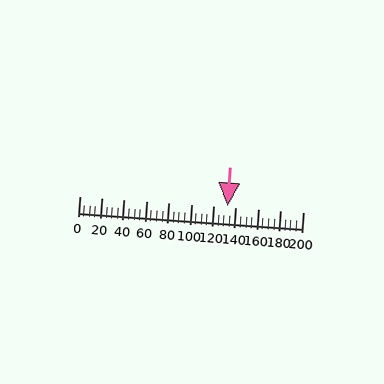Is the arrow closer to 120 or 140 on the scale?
The arrow is closer to 140.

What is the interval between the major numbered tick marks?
The major tick marks are spaced 20 units apart.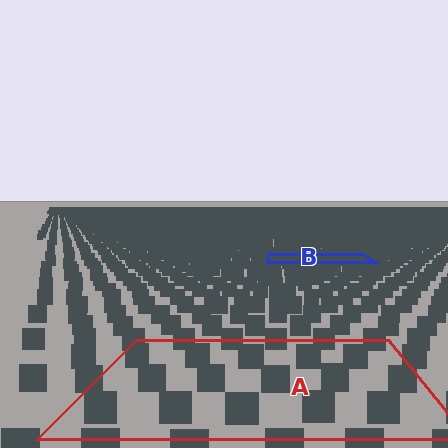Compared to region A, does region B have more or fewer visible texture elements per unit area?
Region B has more texture elements per unit area — they are packed more densely because it is farther away.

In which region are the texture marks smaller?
The texture marks are smaller in region B, because it is farther away.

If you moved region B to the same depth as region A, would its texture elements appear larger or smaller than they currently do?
They would appear larger. At a closer depth, the same texture elements are projected at a bigger on-screen size.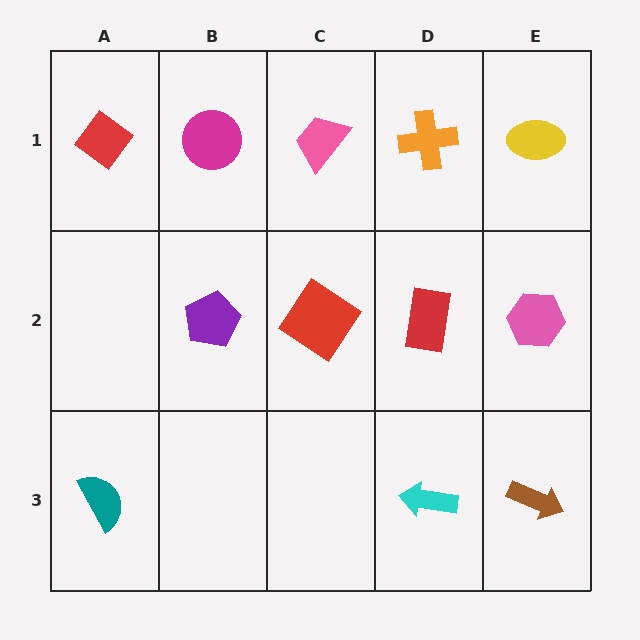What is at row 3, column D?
A cyan arrow.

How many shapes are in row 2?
4 shapes.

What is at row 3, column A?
A teal semicircle.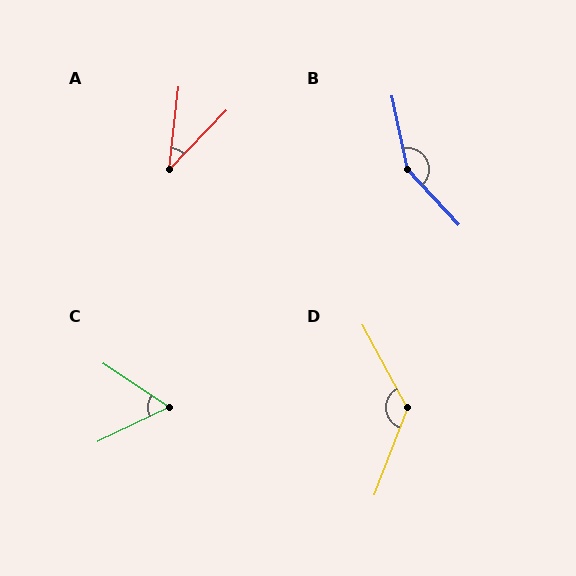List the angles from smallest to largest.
A (37°), C (59°), D (131°), B (149°).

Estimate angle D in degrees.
Approximately 131 degrees.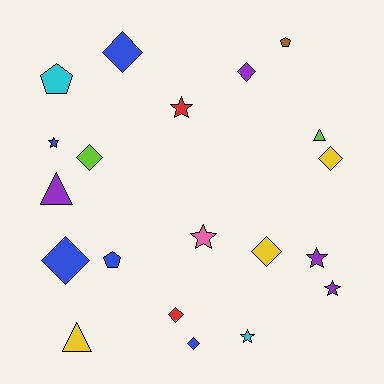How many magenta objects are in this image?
There are no magenta objects.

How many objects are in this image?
There are 20 objects.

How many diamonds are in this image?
There are 8 diamonds.